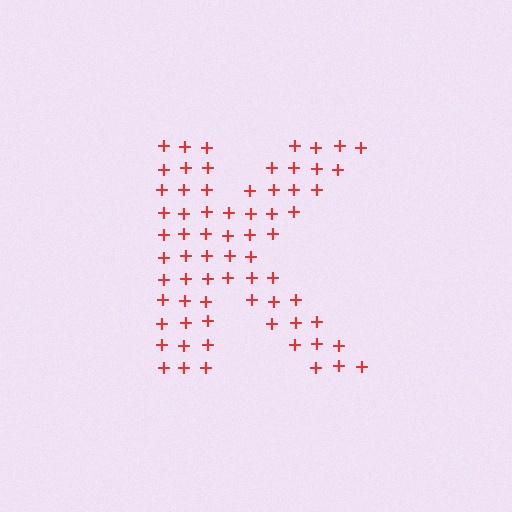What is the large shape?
The large shape is the letter K.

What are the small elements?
The small elements are plus signs.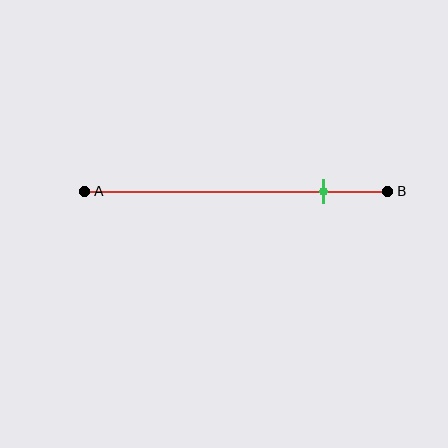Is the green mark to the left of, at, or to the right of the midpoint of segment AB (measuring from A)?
The green mark is to the right of the midpoint of segment AB.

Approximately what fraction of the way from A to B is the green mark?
The green mark is approximately 80% of the way from A to B.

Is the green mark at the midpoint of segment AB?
No, the mark is at about 80% from A, not at the 50% midpoint.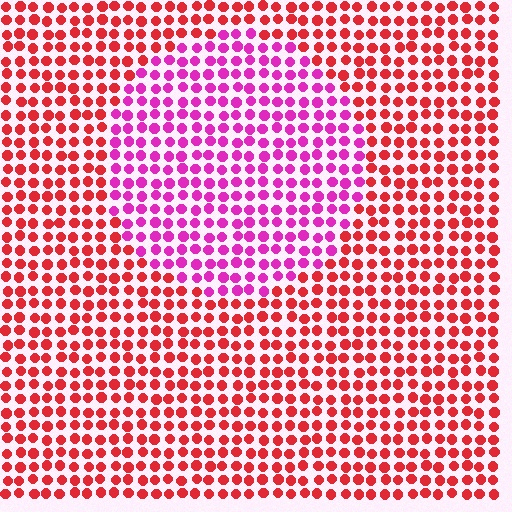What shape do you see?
I see a circle.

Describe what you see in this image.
The image is filled with small red elements in a uniform arrangement. A circle-shaped region is visible where the elements are tinted to a slightly different hue, forming a subtle color boundary.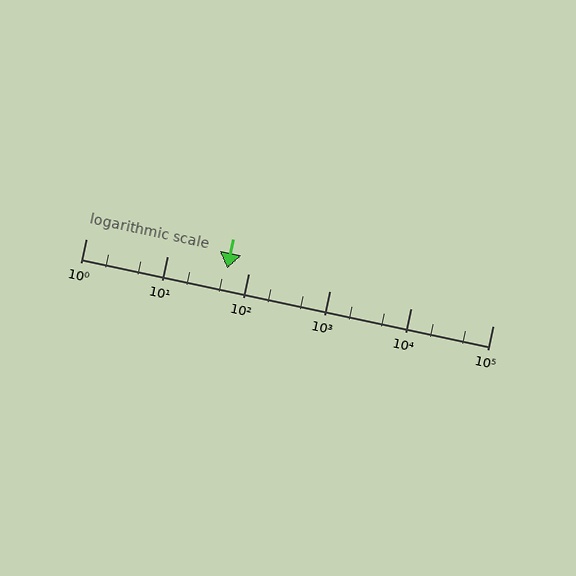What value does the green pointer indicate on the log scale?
The pointer indicates approximately 55.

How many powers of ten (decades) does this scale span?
The scale spans 5 decades, from 1 to 100000.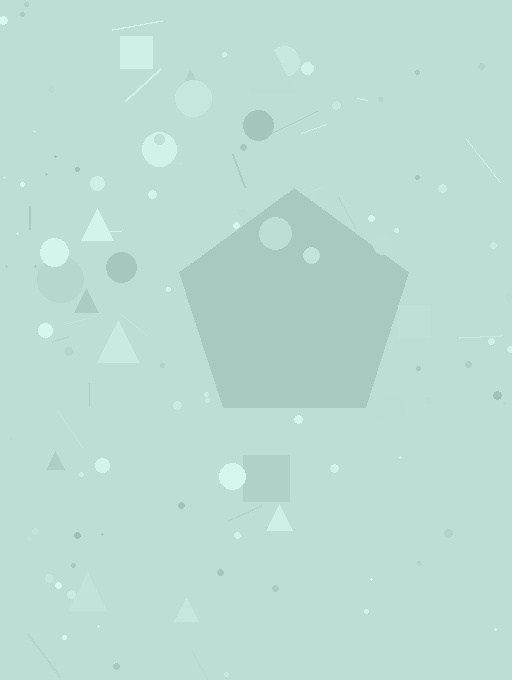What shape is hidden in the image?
A pentagon is hidden in the image.